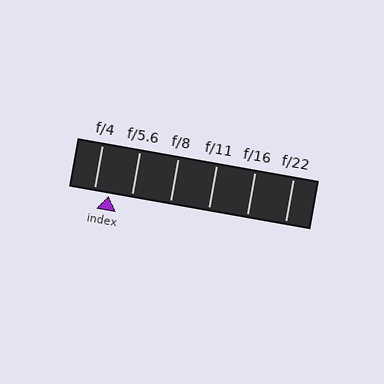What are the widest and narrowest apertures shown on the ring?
The widest aperture shown is f/4 and the narrowest is f/22.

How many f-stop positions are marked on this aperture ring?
There are 6 f-stop positions marked.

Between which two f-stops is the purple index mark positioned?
The index mark is between f/4 and f/5.6.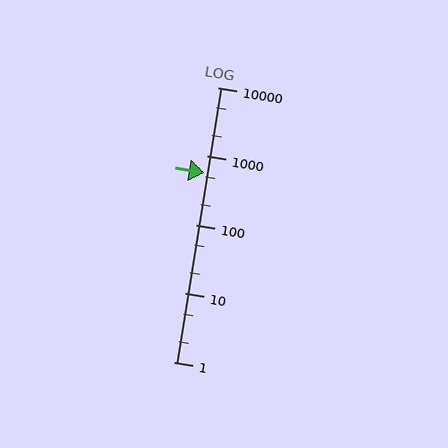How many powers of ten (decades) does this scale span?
The scale spans 4 decades, from 1 to 10000.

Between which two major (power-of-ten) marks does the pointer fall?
The pointer is between 100 and 1000.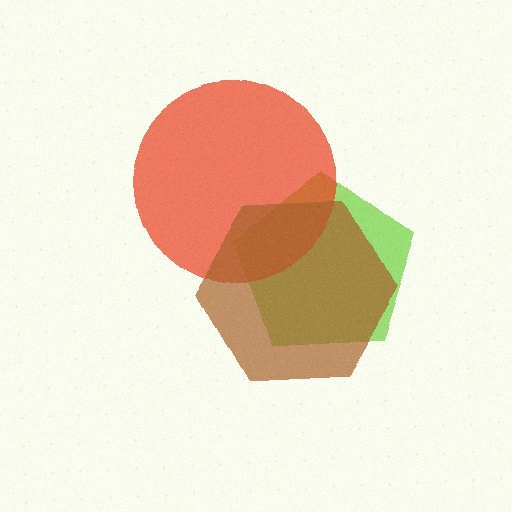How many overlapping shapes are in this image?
There are 3 overlapping shapes in the image.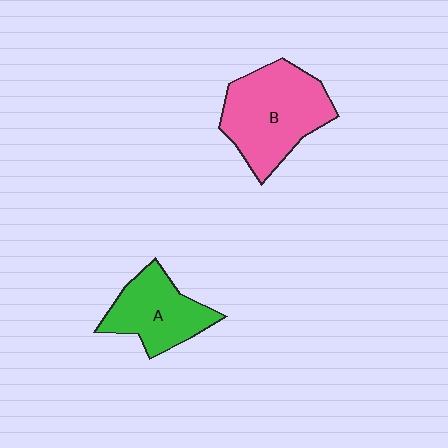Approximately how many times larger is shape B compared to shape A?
Approximately 1.4 times.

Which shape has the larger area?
Shape B (pink).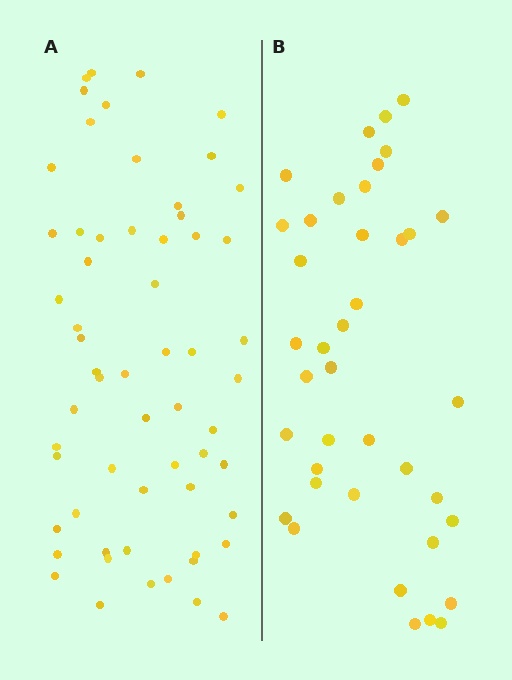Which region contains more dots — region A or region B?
Region A (the left region) has more dots.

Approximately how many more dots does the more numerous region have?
Region A has approximately 20 more dots than region B.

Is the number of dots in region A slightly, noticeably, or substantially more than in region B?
Region A has substantially more. The ratio is roughly 1.5 to 1.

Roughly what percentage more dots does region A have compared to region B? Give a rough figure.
About 55% more.